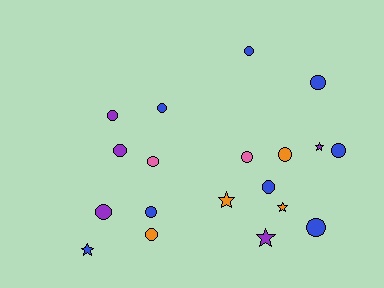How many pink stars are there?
There are no pink stars.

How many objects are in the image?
There are 19 objects.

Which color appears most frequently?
Blue, with 8 objects.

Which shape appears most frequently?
Circle, with 14 objects.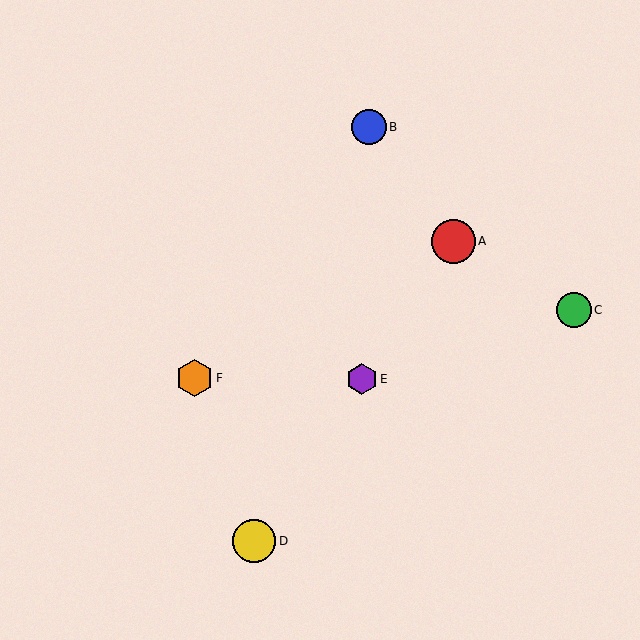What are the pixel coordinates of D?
Object D is at (254, 541).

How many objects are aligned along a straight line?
3 objects (A, D, E) are aligned along a straight line.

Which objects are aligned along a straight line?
Objects A, D, E are aligned along a straight line.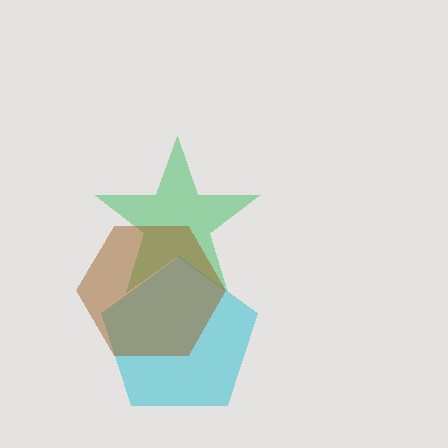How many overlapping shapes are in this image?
There are 3 overlapping shapes in the image.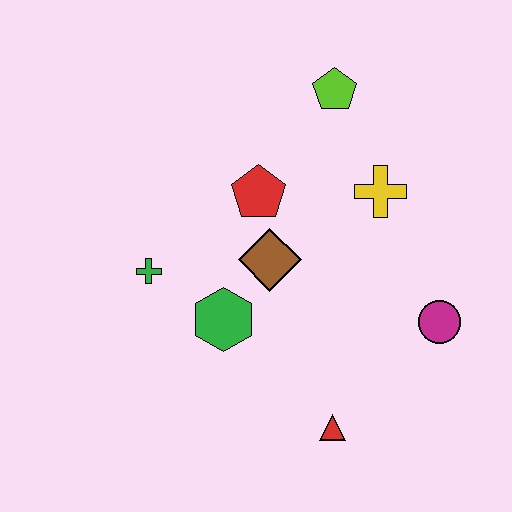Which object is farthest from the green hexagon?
The lime pentagon is farthest from the green hexagon.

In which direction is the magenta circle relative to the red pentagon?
The magenta circle is to the right of the red pentagon.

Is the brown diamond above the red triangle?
Yes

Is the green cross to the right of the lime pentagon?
No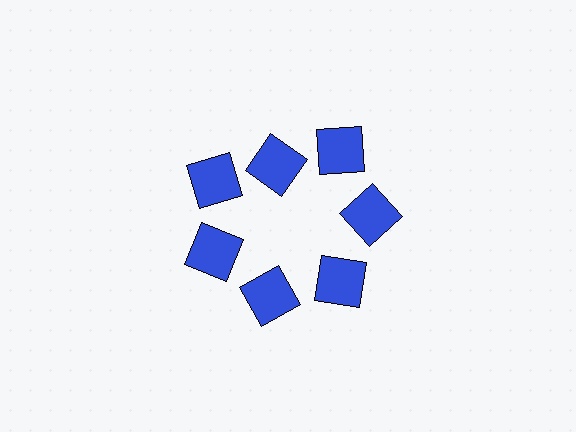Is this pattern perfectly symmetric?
No. The 7 blue squares are arranged in a ring, but one element near the 12 o'clock position is pulled inward toward the center, breaking the 7-fold rotational symmetry.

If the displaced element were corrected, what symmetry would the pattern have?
It would have 7-fold rotational symmetry — the pattern would map onto itself every 51 degrees.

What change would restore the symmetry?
The symmetry would be restored by moving it outward, back onto the ring so that all 7 squares sit at equal angles and equal distance from the center.